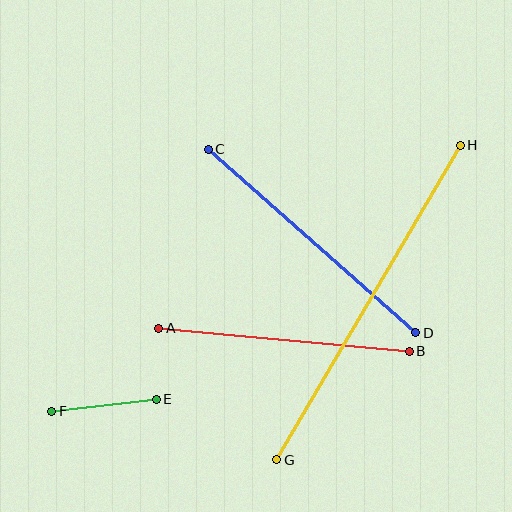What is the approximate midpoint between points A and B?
The midpoint is at approximately (284, 340) pixels.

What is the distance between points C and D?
The distance is approximately 277 pixels.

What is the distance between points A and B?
The distance is approximately 251 pixels.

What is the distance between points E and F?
The distance is approximately 105 pixels.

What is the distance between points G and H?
The distance is approximately 364 pixels.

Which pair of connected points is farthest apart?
Points G and H are farthest apart.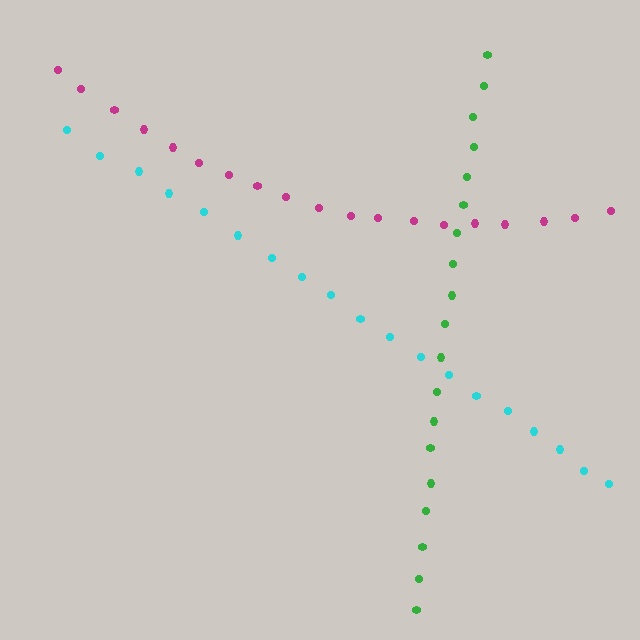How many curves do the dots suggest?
There are 3 distinct paths.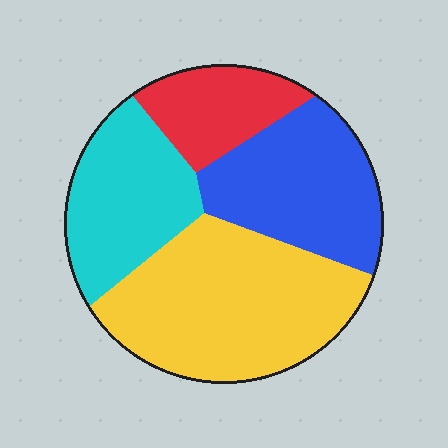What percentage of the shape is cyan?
Cyan covers around 20% of the shape.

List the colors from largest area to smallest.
From largest to smallest: yellow, blue, cyan, red.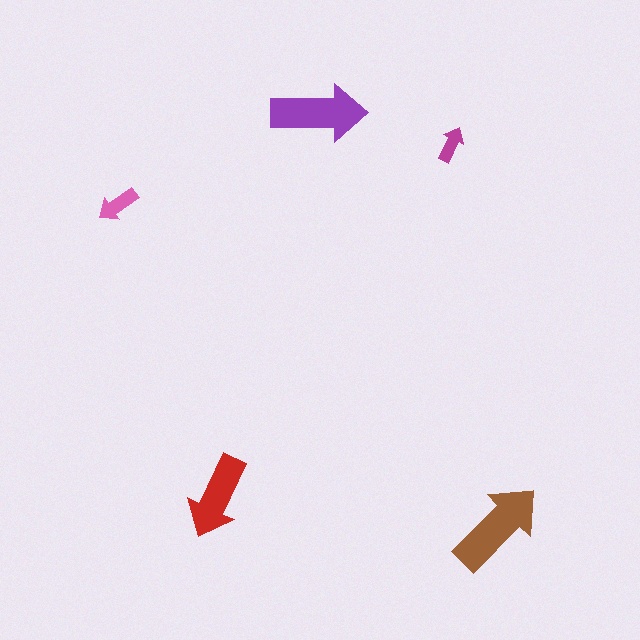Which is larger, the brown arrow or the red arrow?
The brown one.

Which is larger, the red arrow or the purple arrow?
The purple one.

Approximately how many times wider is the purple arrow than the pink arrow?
About 2 times wider.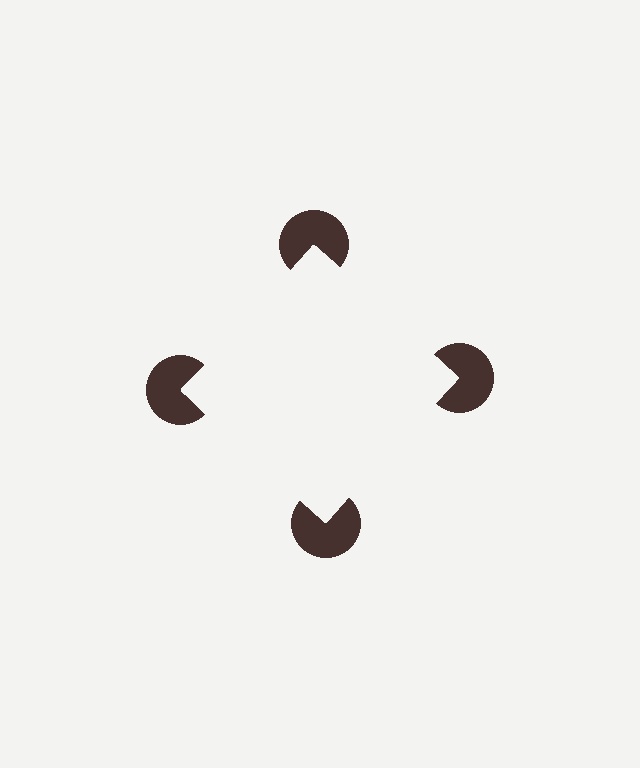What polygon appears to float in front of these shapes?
An illusory square — its edges are inferred from the aligned wedge cuts in the pac-man discs, not physically drawn.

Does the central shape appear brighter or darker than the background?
It typically appears slightly brighter than the background, even though no actual brightness change is drawn.